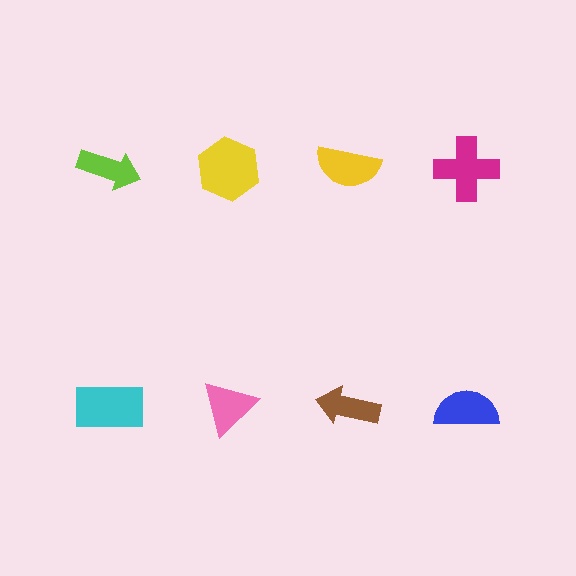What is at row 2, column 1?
A cyan rectangle.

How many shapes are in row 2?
4 shapes.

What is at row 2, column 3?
A brown arrow.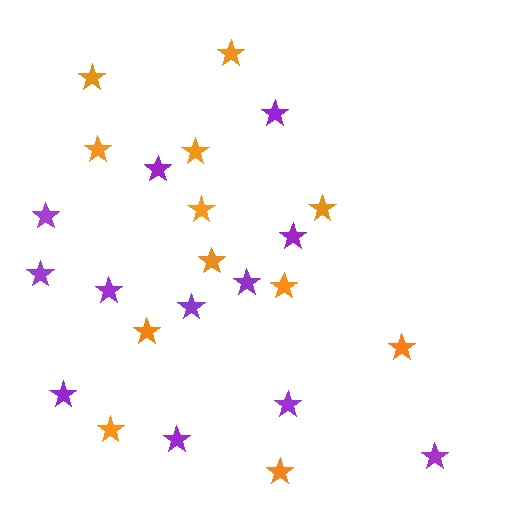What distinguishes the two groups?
There are 2 groups: one group of orange stars (12) and one group of purple stars (12).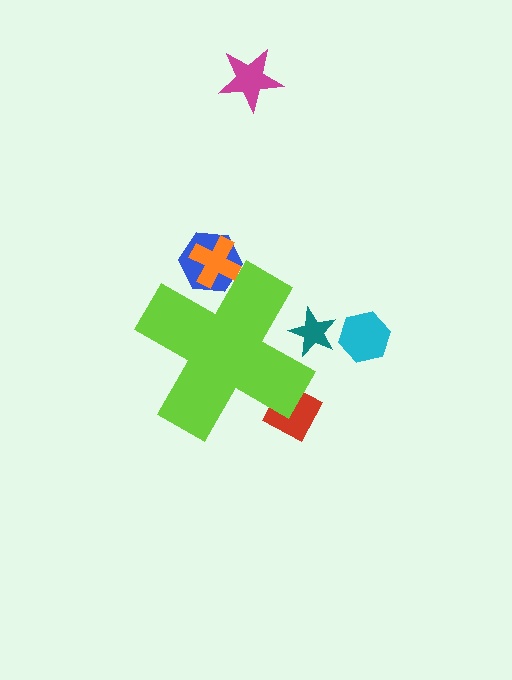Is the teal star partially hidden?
Yes, the teal star is partially hidden behind the lime cross.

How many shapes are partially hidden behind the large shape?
4 shapes are partially hidden.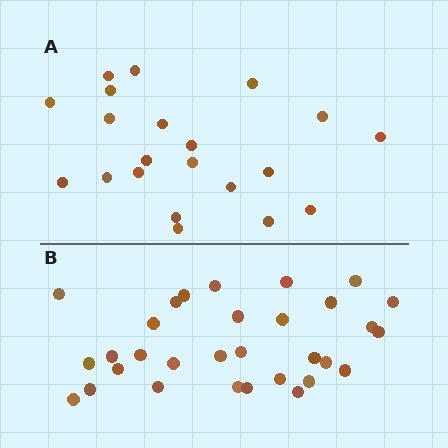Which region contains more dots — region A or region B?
Region B (the bottom region) has more dots.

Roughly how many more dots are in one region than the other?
Region B has roughly 10 or so more dots than region A.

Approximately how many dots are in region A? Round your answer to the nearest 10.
About 20 dots. (The exact count is 21, which rounds to 20.)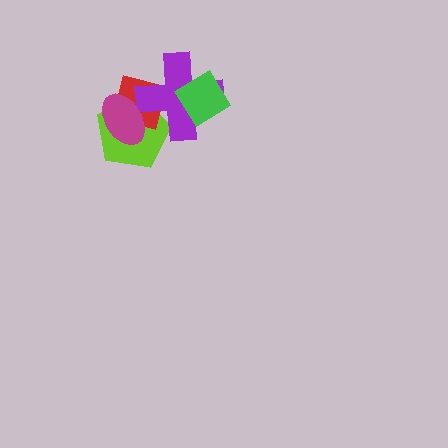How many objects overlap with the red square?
3 objects overlap with the red square.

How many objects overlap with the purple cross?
4 objects overlap with the purple cross.